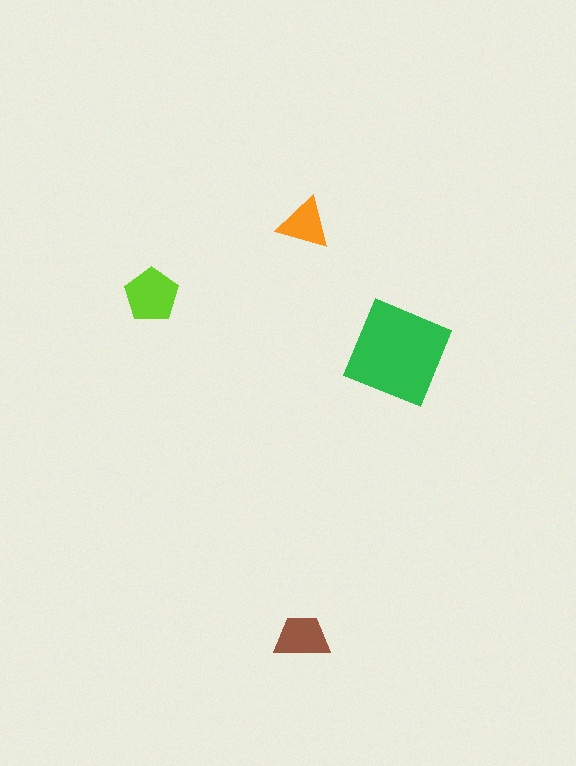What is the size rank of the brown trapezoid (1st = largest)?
3rd.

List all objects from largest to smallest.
The green diamond, the lime pentagon, the brown trapezoid, the orange triangle.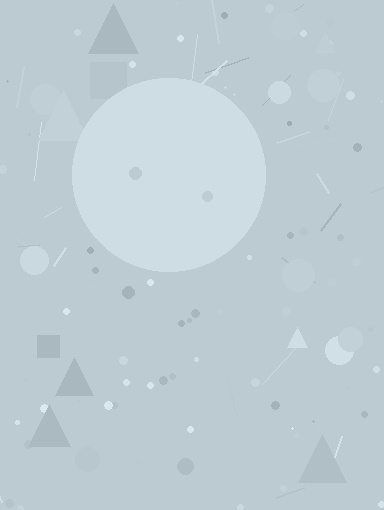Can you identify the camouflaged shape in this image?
The camouflaged shape is a circle.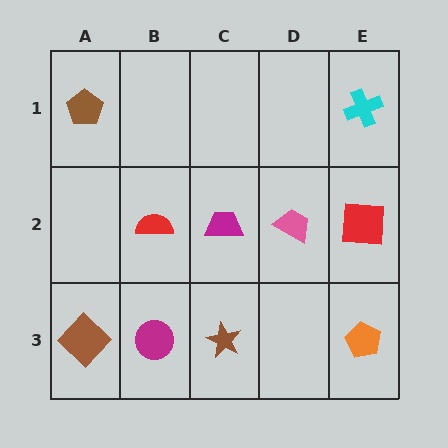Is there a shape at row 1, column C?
No, that cell is empty.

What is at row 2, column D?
A pink trapezoid.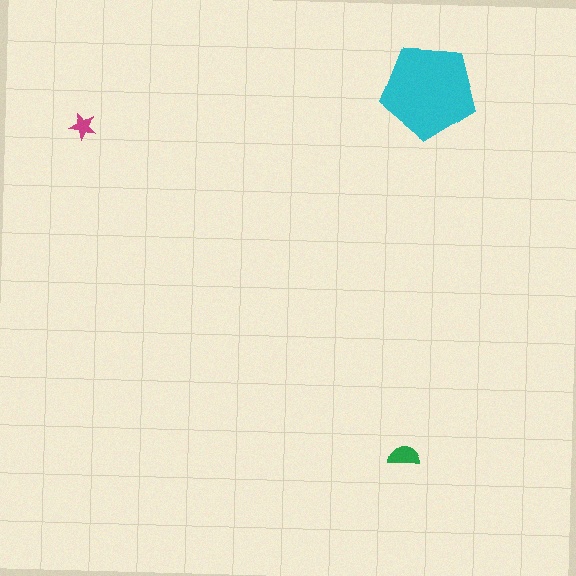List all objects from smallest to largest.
The magenta star, the green semicircle, the cyan pentagon.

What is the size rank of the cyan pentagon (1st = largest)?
1st.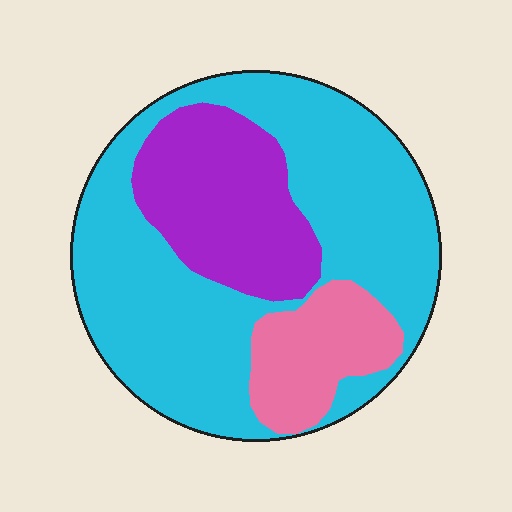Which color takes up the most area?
Cyan, at roughly 60%.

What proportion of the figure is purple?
Purple takes up about one quarter (1/4) of the figure.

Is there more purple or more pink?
Purple.